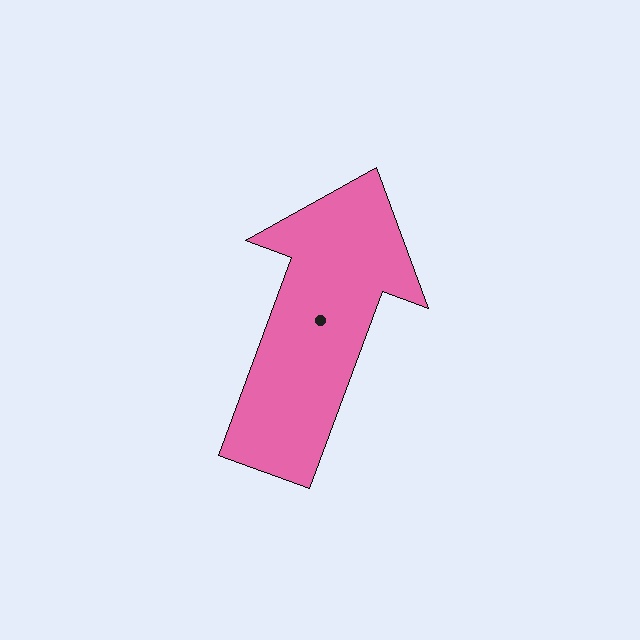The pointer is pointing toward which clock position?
Roughly 1 o'clock.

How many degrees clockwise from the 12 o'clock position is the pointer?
Approximately 20 degrees.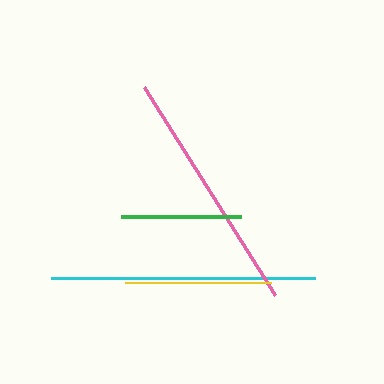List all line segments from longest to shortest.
From longest to shortest: cyan, pink, yellow, green.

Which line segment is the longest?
The cyan line is the longest at approximately 264 pixels.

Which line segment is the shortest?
The green line is the shortest at approximately 119 pixels.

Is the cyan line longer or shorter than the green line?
The cyan line is longer than the green line.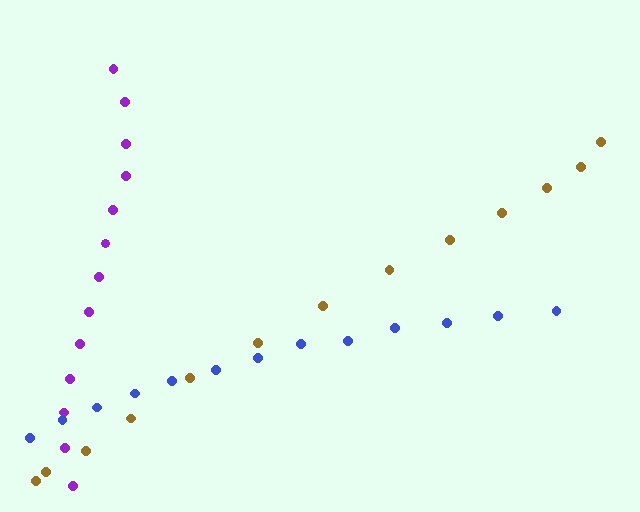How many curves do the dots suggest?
There are 3 distinct paths.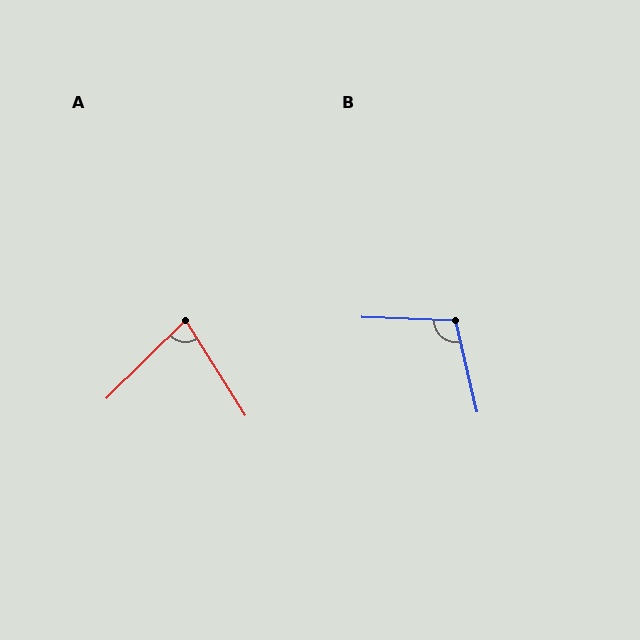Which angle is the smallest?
A, at approximately 77 degrees.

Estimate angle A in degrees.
Approximately 77 degrees.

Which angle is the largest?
B, at approximately 105 degrees.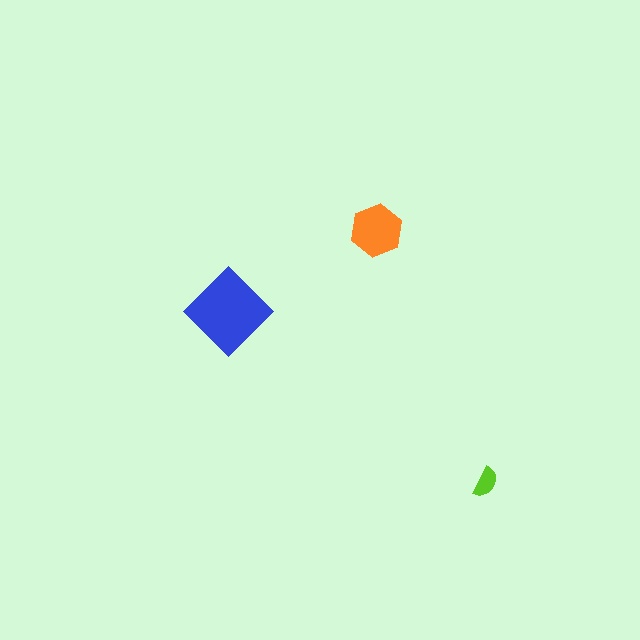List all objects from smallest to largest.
The lime semicircle, the orange hexagon, the blue diamond.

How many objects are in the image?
There are 3 objects in the image.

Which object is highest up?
The orange hexagon is topmost.